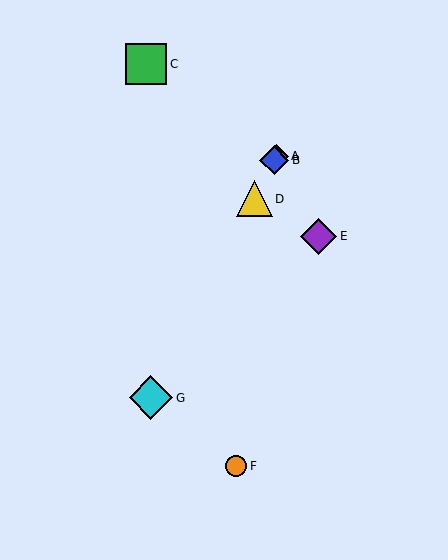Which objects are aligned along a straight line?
Objects A, B, D, G are aligned along a straight line.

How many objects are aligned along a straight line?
4 objects (A, B, D, G) are aligned along a straight line.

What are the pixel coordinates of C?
Object C is at (146, 64).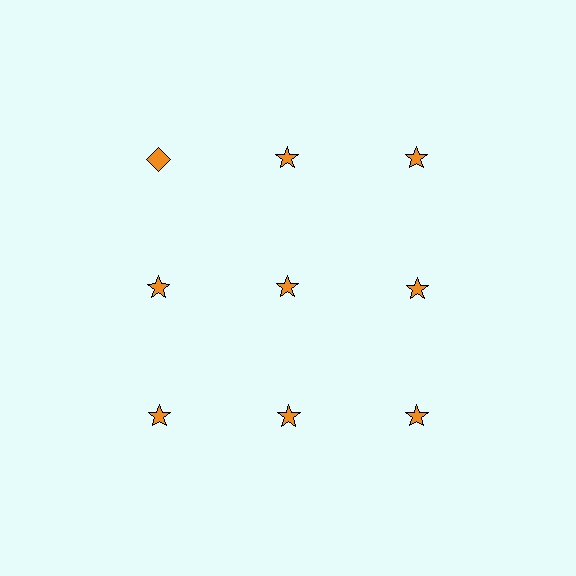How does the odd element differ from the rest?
It has a different shape: diamond instead of star.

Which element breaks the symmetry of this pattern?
The orange diamond in the top row, leftmost column breaks the symmetry. All other shapes are orange stars.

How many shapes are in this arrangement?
There are 9 shapes arranged in a grid pattern.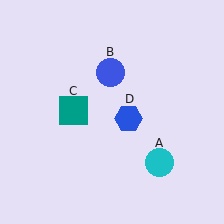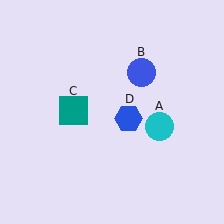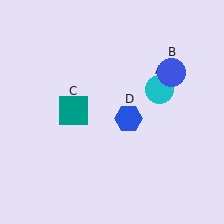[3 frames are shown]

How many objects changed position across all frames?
2 objects changed position: cyan circle (object A), blue circle (object B).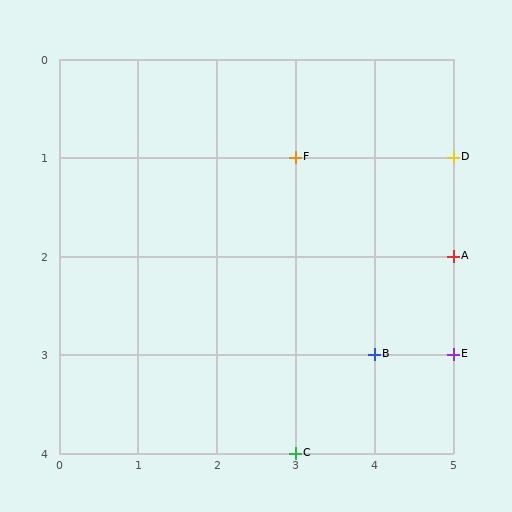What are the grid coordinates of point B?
Point B is at grid coordinates (4, 3).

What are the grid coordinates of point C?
Point C is at grid coordinates (3, 4).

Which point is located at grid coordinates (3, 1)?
Point F is at (3, 1).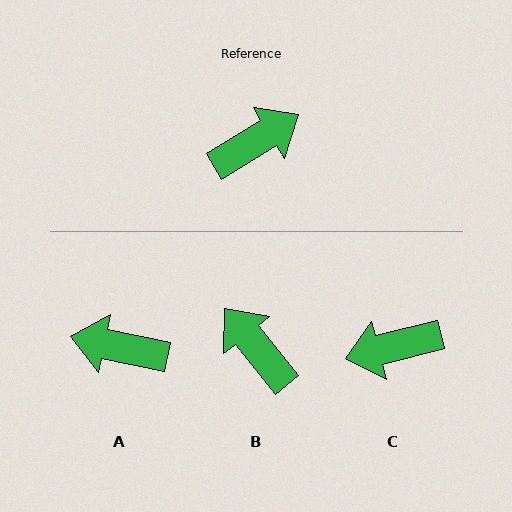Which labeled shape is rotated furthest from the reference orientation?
C, about 163 degrees away.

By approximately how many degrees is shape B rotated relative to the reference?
Approximately 98 degrees counter-clockwise.